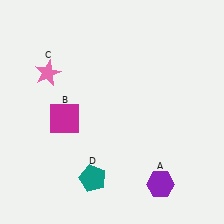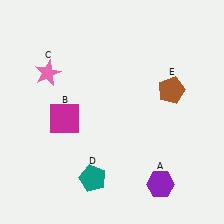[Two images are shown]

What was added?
A brown pentagon (E) was added in Image 2.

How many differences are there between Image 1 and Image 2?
There is 1 difference between the two images.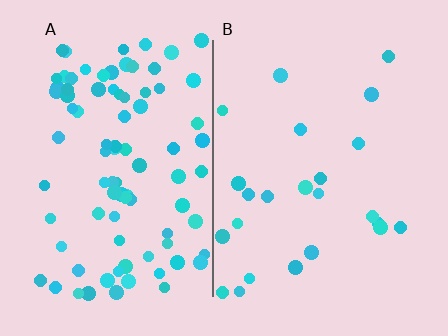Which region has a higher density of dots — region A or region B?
A (the left).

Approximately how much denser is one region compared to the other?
Approximately 3.8× — region A over region B.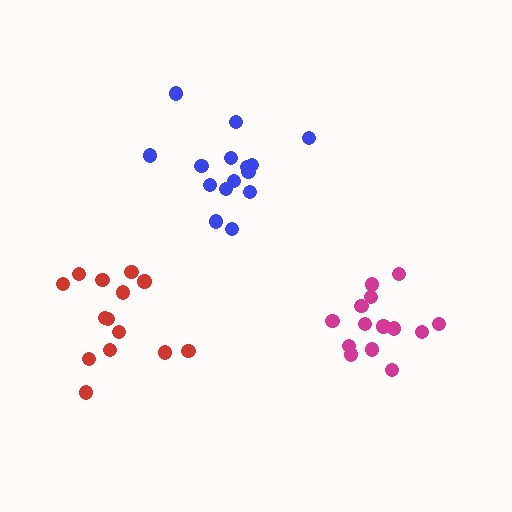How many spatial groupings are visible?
There are 3 spatial groupings.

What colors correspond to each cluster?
The clusters are colored: blue, magenta, red.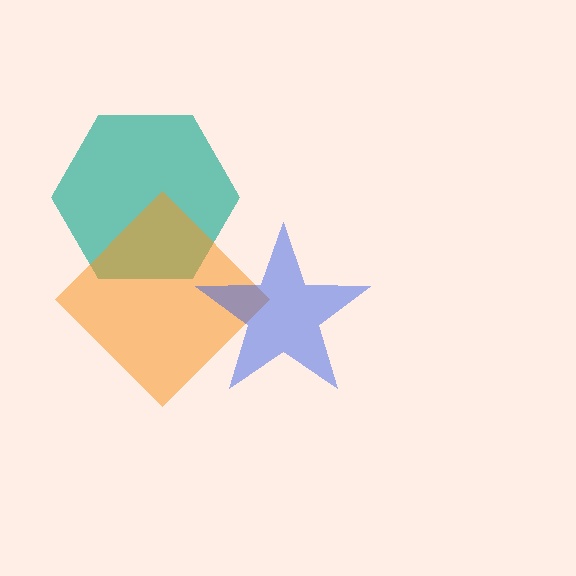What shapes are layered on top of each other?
The layered shapes are: a teal hexagon, an orange diamond, a blue star.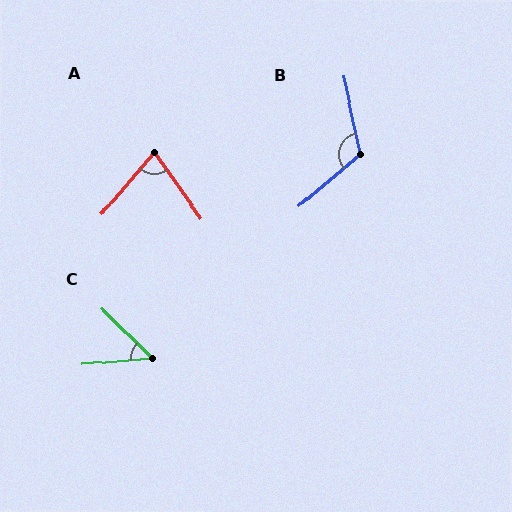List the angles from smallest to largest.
C (50°), A (76°), B (118°).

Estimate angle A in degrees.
Approximately 76 degrees.